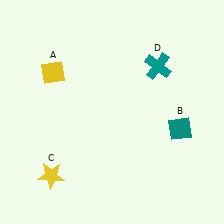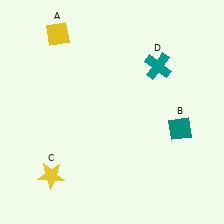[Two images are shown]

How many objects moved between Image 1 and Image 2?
1 object moved between the two images.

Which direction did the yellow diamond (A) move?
The yellow diamond (A) moved up.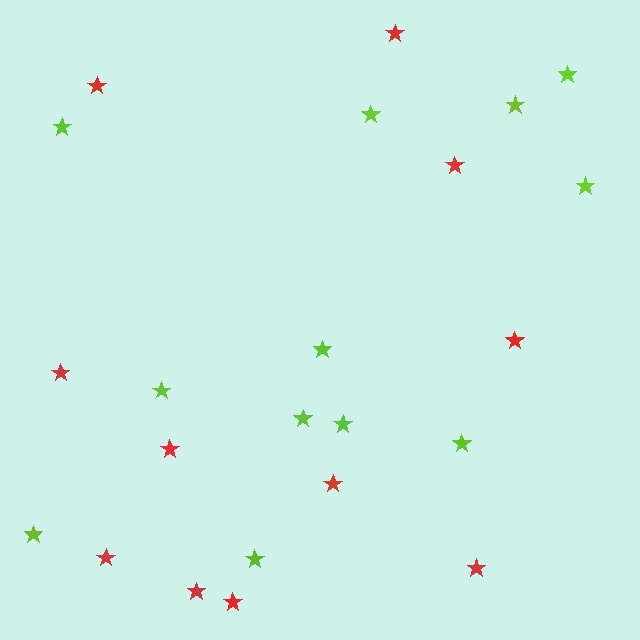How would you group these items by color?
There are 2 groups: one group of lime stars (12) and one group of red stars (11).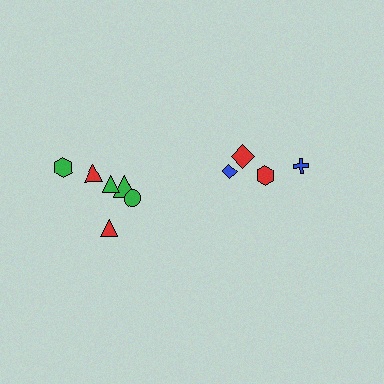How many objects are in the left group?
There are 6 objects.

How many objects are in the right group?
There are 4 objects.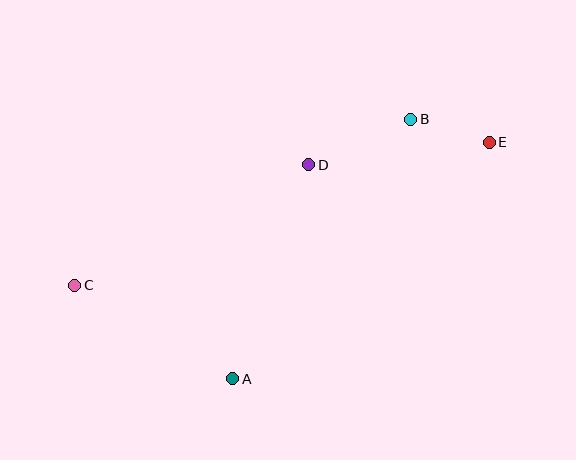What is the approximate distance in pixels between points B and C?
The distance between B and C is approximately 375 pixels.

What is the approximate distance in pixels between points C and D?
The distance between C and D is approximately 263 pixels.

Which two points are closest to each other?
Points B and E are closest to each other.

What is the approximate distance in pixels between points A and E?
The distance between A and E is approximately 349 pixels.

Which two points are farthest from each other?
Points C and E are farthest from each other.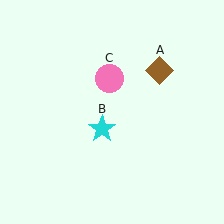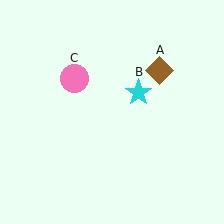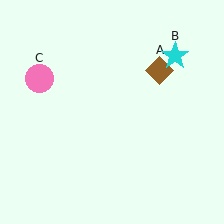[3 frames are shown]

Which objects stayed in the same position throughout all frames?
Brown diamond (object A) remained stationary.